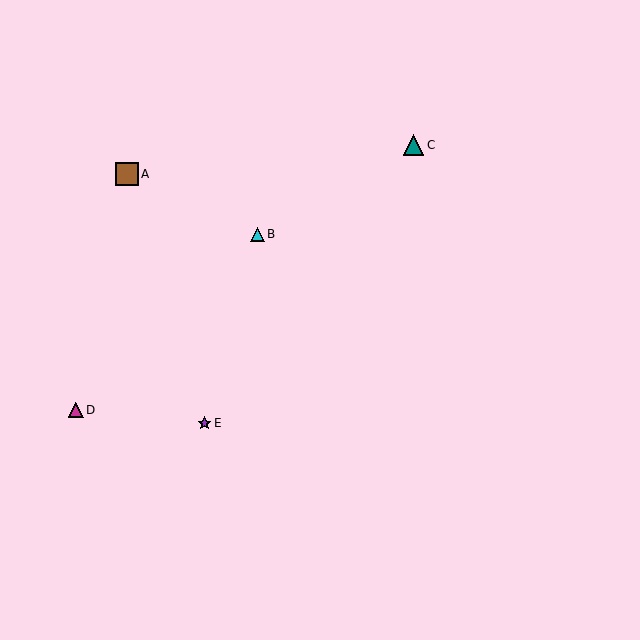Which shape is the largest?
The brown square (labeled A) is the largest.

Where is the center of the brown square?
The center of the brown square is at (127, 174).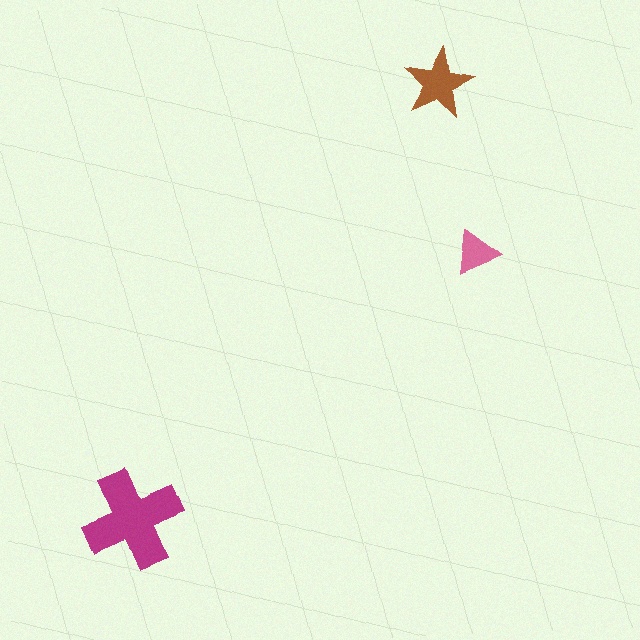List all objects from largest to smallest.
The magenta cross, the brown star, the pink triangle.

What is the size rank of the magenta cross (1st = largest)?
1st.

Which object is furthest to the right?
The pink triangle is rightmost.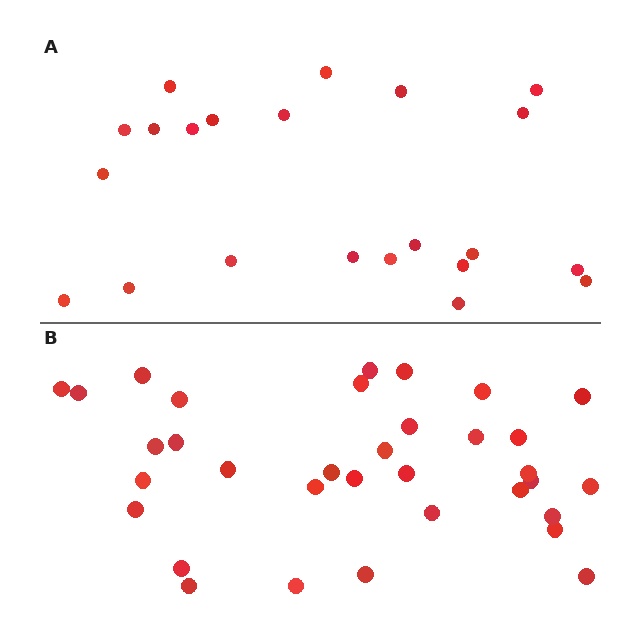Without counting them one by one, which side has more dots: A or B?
Region B (the bottom region) has more dots.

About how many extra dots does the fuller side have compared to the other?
Region B has roughly 12 or so more dots than region A.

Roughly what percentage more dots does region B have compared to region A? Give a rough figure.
About 55% more.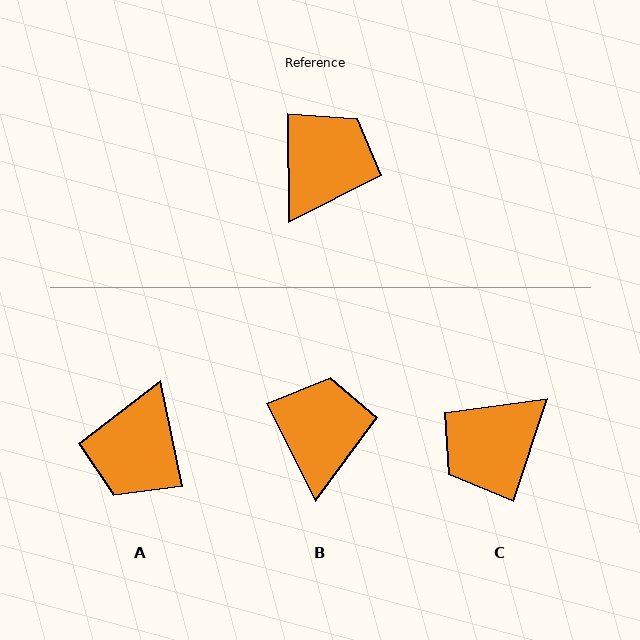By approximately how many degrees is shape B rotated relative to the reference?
Approximately 26 degrees counter-clockwise.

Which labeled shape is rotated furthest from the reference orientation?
A, about 169 degrees away.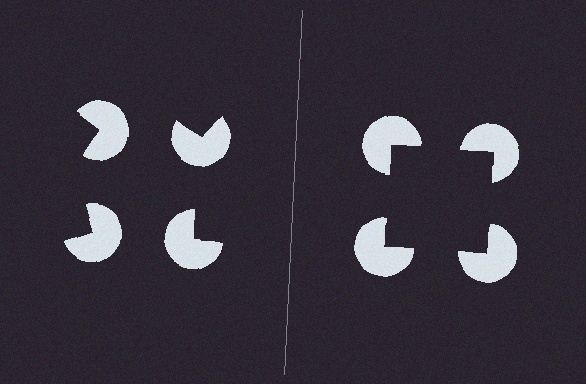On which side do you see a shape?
An illusory square appears on the right side. On the left side the wedge cuts are rotated, so no coherent shape forms.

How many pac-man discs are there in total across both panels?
8 — 4 on each side.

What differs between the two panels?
The pac-man discs are positioned identically on both sides; only the wedge orientations differ. On the right they align to a square; on the left they are misaligned.